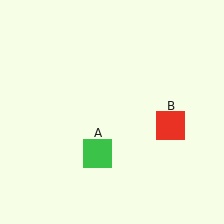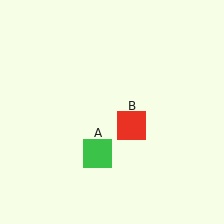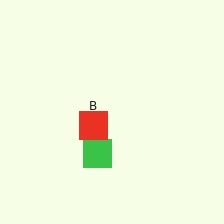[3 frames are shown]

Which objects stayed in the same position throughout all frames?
Green square (object A) remained stationary.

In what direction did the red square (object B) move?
The red square (object B) moved left.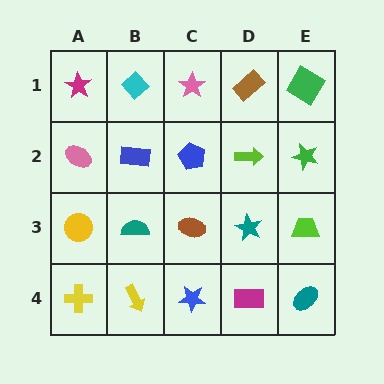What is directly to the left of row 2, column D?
A blue pentagon.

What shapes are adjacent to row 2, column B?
A cyan diamond (row 1, column B), a teal semicircle (row 3, column B), a pink ellipse (row 2, column A), a blue pentagon (row 2, column C).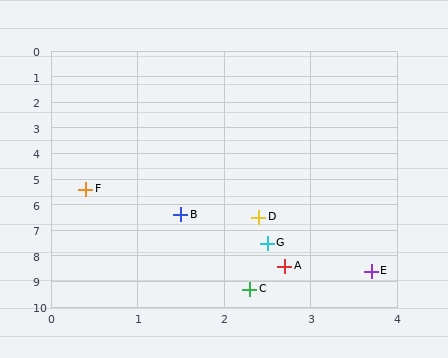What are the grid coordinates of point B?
Point B is at approximately (1.5, 6.4).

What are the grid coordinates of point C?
Point C is at approximately (2.3, 9.3).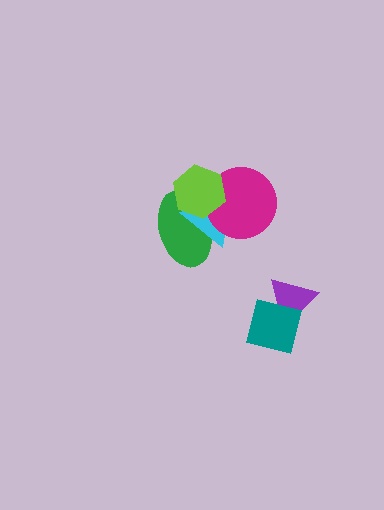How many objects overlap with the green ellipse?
3 objects overlap with the green ellipse.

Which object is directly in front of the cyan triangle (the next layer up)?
The magenta circle is directly in front of the cyan triangle.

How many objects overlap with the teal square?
1 object overlaps with the teal square.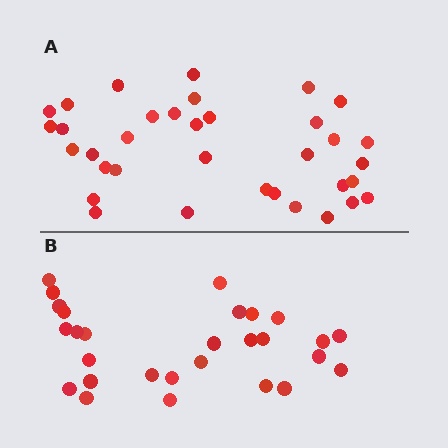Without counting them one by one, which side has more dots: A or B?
Region A (the top region) has more dots.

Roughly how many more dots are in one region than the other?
Region A has roughly 8 or so more dots than region B.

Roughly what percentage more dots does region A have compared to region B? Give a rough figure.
About 25% more.